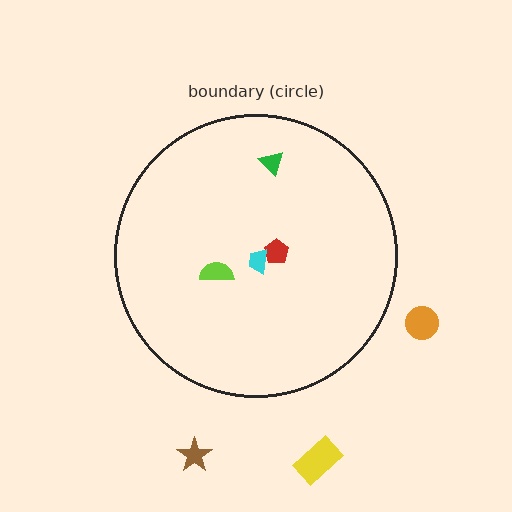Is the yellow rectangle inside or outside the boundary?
Outside.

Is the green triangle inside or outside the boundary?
Inside.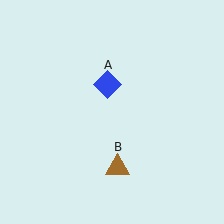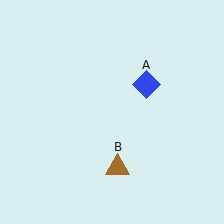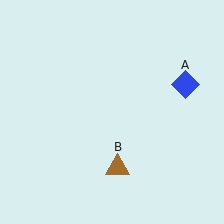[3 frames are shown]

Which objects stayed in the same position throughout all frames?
Brown triangle (object B) remained stationary.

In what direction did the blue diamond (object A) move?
The blue diamond (object A) moved right.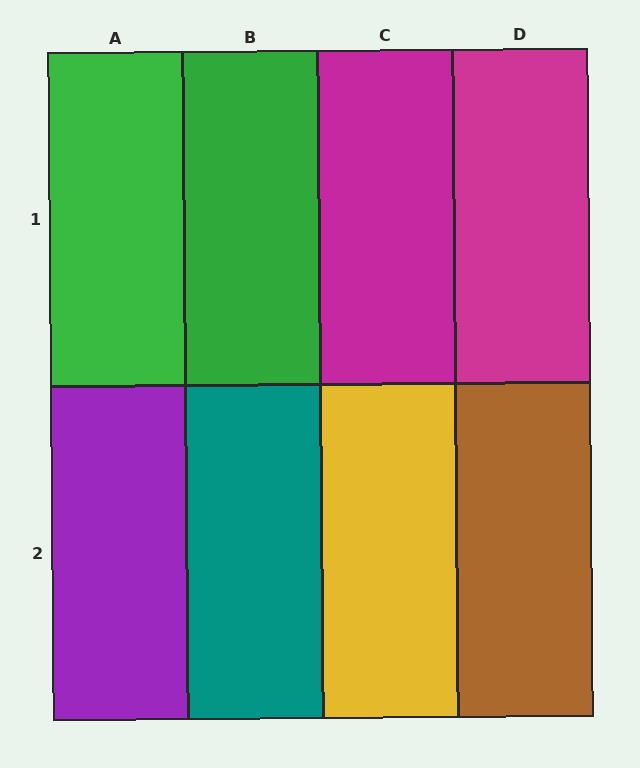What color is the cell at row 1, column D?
Magenta.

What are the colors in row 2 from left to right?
Purple, teal, yellow, brown.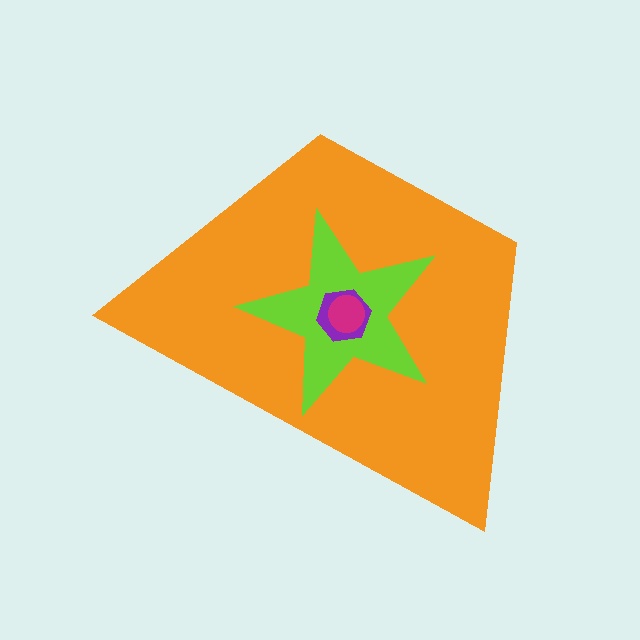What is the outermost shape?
The orange trapezoid.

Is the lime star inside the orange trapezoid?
Yes.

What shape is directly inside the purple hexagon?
The magenta circle.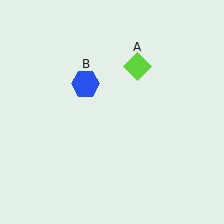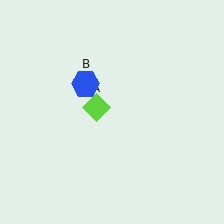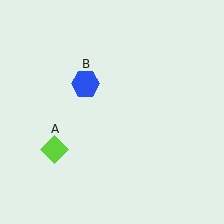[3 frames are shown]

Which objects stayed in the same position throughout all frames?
Blue hexagon (object B) remained stationary.